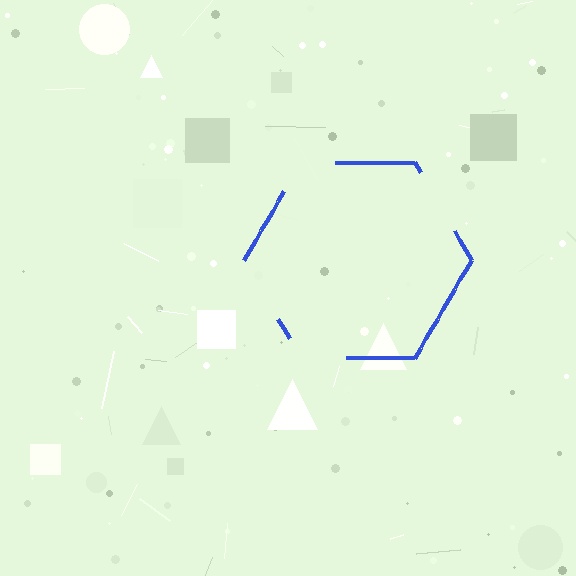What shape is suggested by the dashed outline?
The dashed outline suggests a hexagon.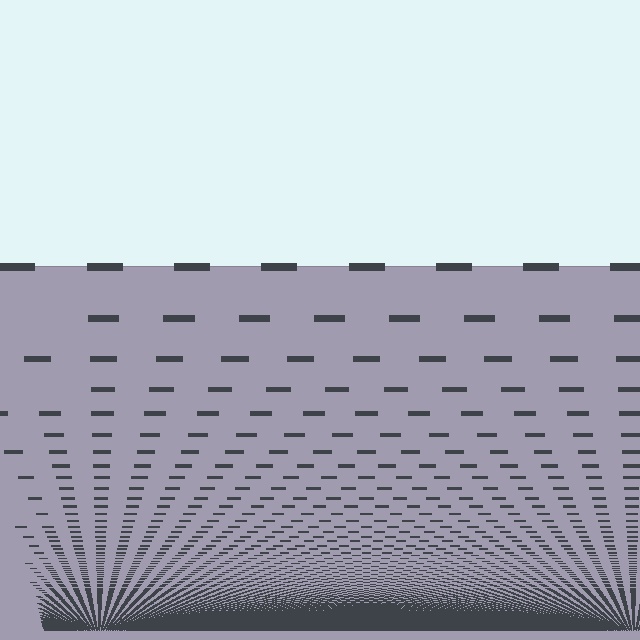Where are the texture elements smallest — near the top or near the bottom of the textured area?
Near the bottom.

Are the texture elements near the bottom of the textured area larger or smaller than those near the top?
Smaller. The gradient is inverted — elements near the bottom are smaller and denser.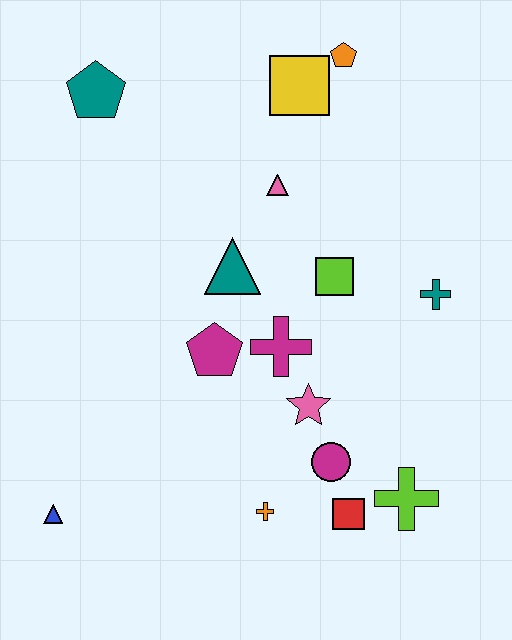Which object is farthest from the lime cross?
The teal pentagon is farthest from the lime cross.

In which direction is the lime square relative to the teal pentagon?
The lime square is to the right of the teal pentagon.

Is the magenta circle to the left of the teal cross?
Yes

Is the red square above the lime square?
No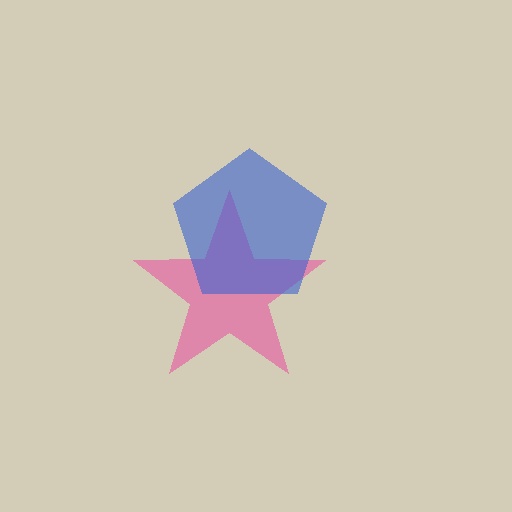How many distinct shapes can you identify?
There are 2 distinct shapes: a pink star, a blue pentagon.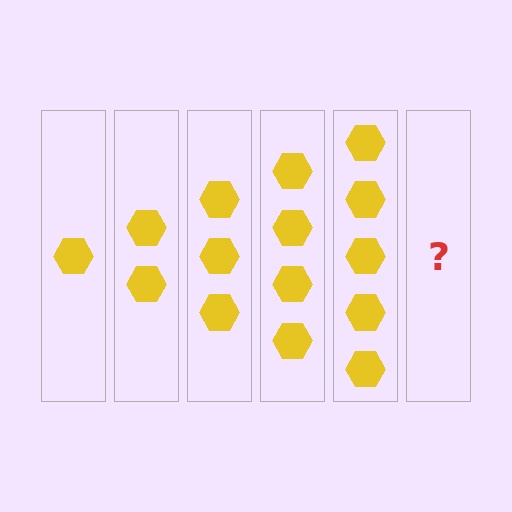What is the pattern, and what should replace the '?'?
The pattern is that each step adds one more hexagon. The '?' should be 6 hexagons.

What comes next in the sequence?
The next element should be 6 hexagons.